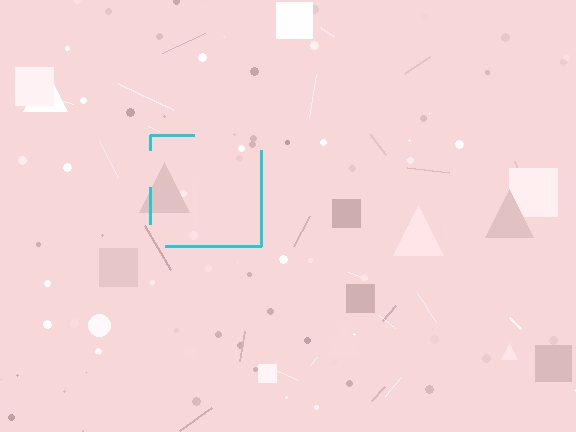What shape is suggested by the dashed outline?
The dashed outline suggests a square.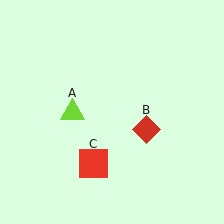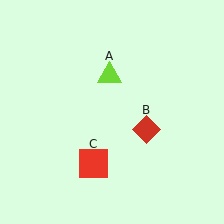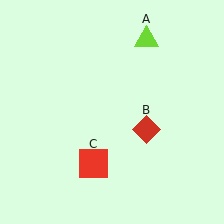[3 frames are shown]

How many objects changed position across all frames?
1 object changed position: lime triangle (object A).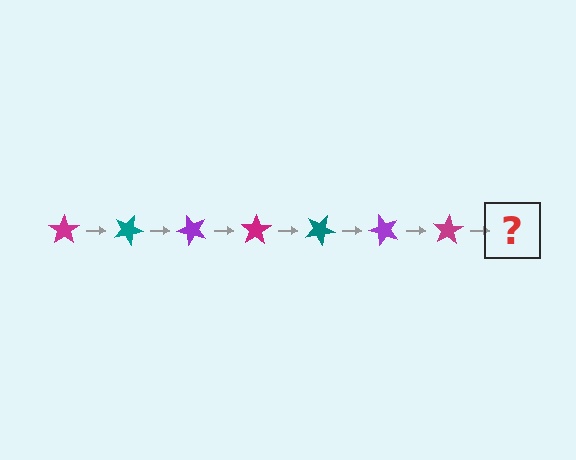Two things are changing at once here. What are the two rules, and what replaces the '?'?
The two rules are that it rotates 25 degrees each step and the color cycles through magenta, teal, and purple. The '?' should be a teal star, rotated 175 degrees from the start.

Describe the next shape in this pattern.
It should be a teal star, rotated 175 degrees from the start.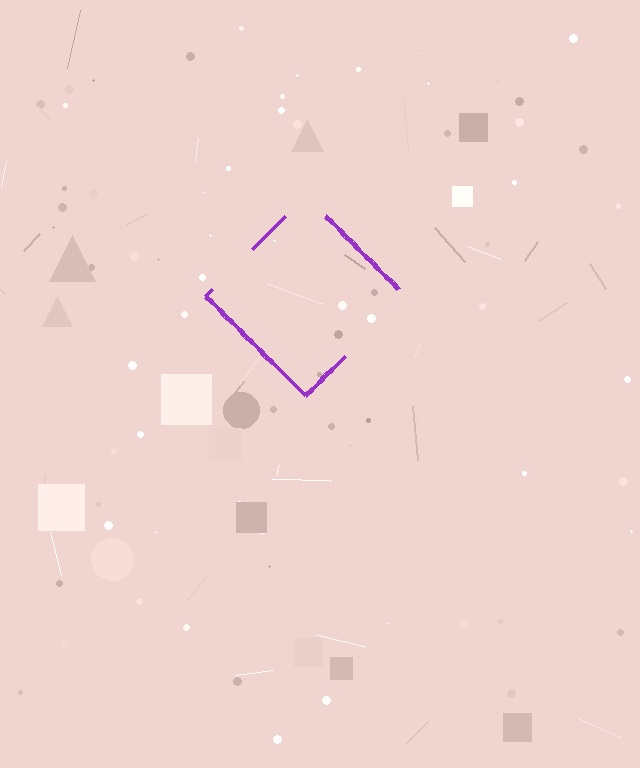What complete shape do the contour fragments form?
The contour fragments form a diamond.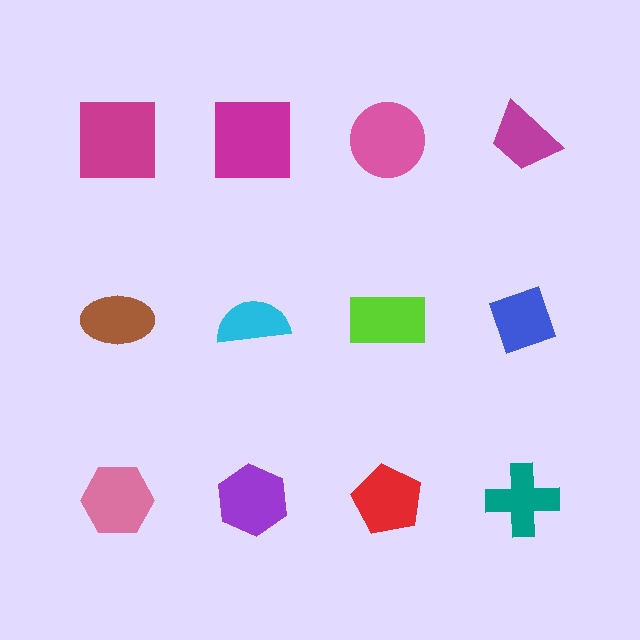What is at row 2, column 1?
A brown ellipse.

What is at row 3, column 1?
A pink hexagon.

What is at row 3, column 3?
A red pentagon.